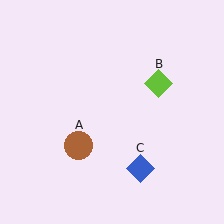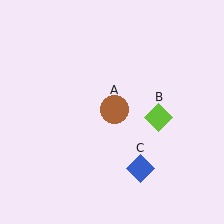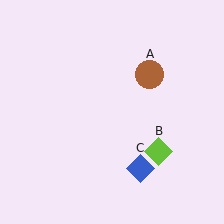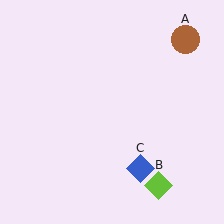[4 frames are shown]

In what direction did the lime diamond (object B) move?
The lime diamond (object B) moved down.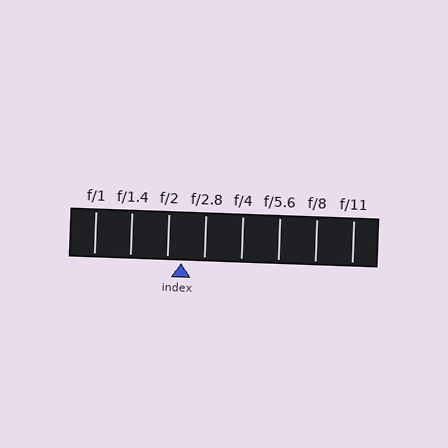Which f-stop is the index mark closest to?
The index mark is closest to f/2.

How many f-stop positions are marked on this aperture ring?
There are 8 f-stop positions marked.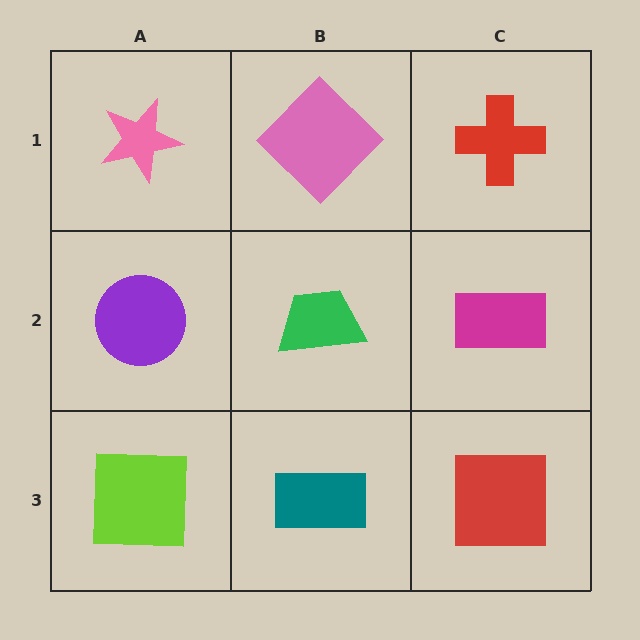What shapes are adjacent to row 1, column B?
A green trapezoid (row 2, column B), a pink star (row 1, column A), a red cross (row 1, column C).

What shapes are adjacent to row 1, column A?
A purple circle (row 2, column A), a pink diamond (row 1, column B).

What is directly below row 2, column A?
A lime square.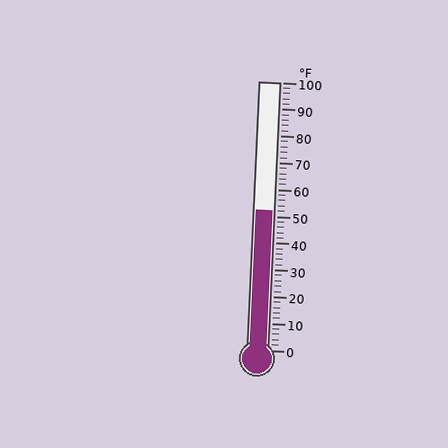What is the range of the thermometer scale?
The thermometer scale ranges from 0°F to 100°F.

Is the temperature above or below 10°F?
The temperature is above 10°F.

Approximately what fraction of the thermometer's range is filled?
The thermometer is filled to approximately 50% of its range.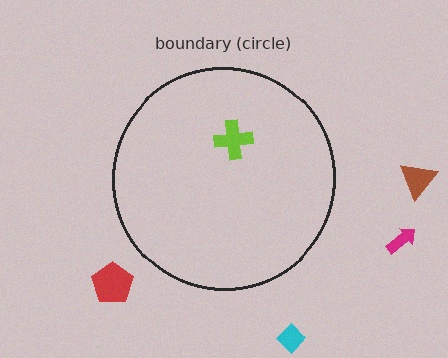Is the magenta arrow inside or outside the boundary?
Outside.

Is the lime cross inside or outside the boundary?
Inside.